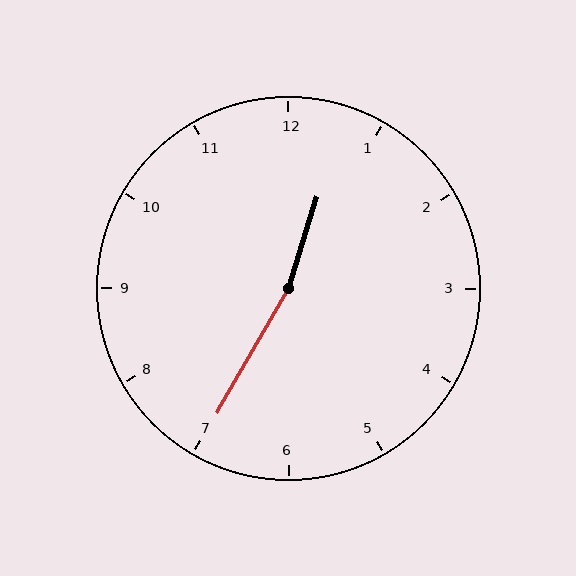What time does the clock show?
12:35.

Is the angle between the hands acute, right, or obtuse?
It is obtuse.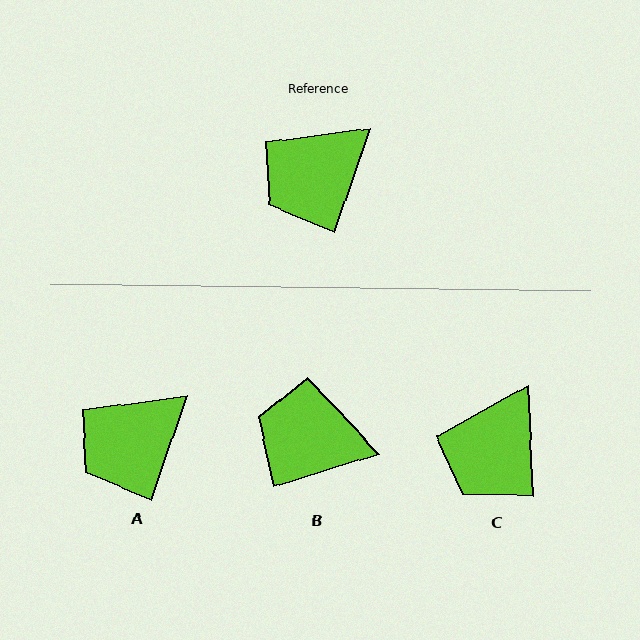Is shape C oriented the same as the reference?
No, it is off by about 21 degrees.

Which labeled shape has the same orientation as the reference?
A.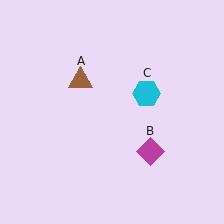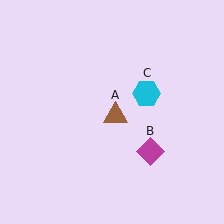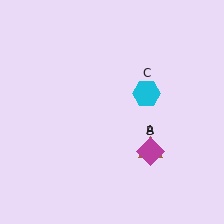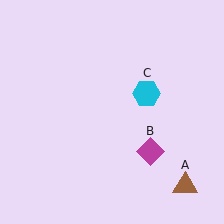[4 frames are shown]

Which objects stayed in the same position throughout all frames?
Magenta diamond (object B) and cyan hexagon (object C) remained stationary.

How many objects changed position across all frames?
1 object changed position: brown triangle (object A).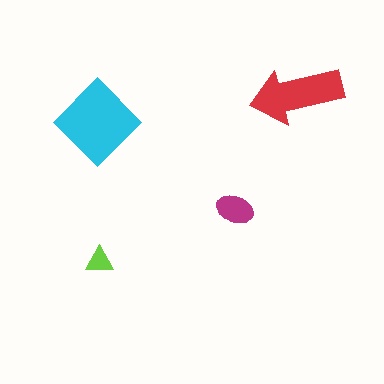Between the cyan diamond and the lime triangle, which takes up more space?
The cyan diamond.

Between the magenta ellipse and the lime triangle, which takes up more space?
The magenta ellipse.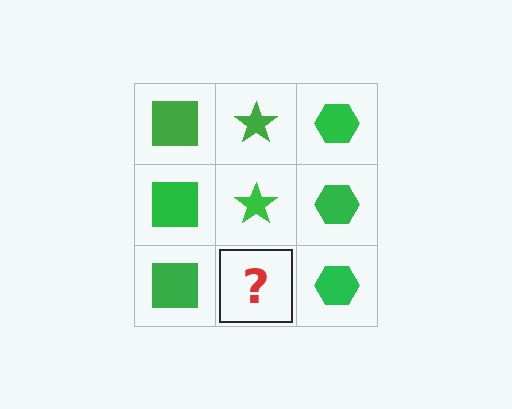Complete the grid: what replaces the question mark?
The question mark should be replaced with a green star.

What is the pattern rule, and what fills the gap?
The rule is that each column has a consistent shape. The gap should be filled with a green star.